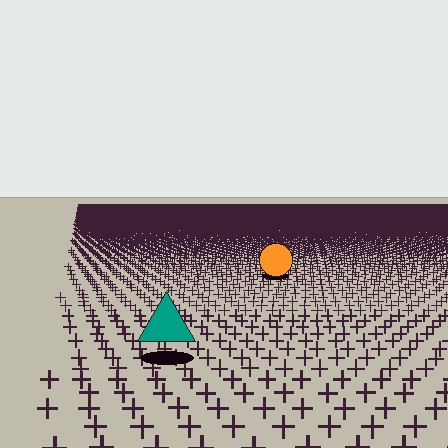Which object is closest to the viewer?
The teal triangle is closest. The texture marks near it are larger and more spread out.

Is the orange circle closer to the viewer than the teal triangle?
No. The teal triangle is closer — you can tell from the texture gradient: the ground texture is coarser near it.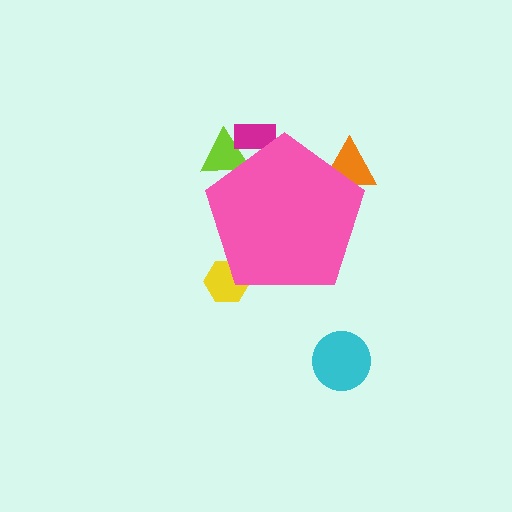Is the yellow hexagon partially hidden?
Yes, the yellow hexagon is partially hidden behind the pink pentagon.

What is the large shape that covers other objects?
A pink pentagon.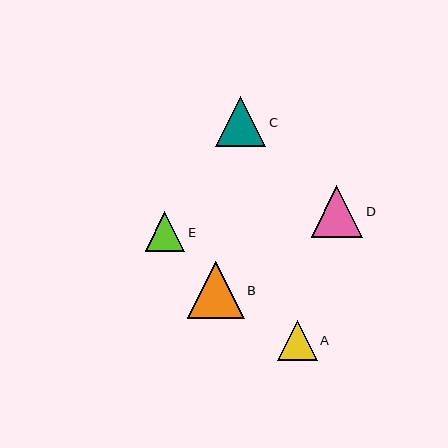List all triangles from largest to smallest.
From largest to smallest: B, D, C, A, E.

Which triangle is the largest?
Triangle B is the largest with a size of approximately 57 pixels.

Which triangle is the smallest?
Triangle E is the smallest with a size of approximately 40 pixels.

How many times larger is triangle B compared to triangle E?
Triangle B is approximately 1.4 times the size of triangle E.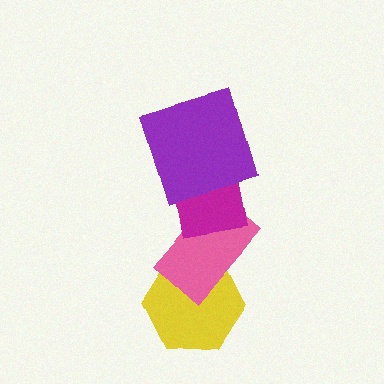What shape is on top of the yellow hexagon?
The pink rectangle is on top of the yellow hexagon.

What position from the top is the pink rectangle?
The pink rectangle is 3rd from the top.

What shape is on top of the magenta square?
The purple square is on top of the magenta square.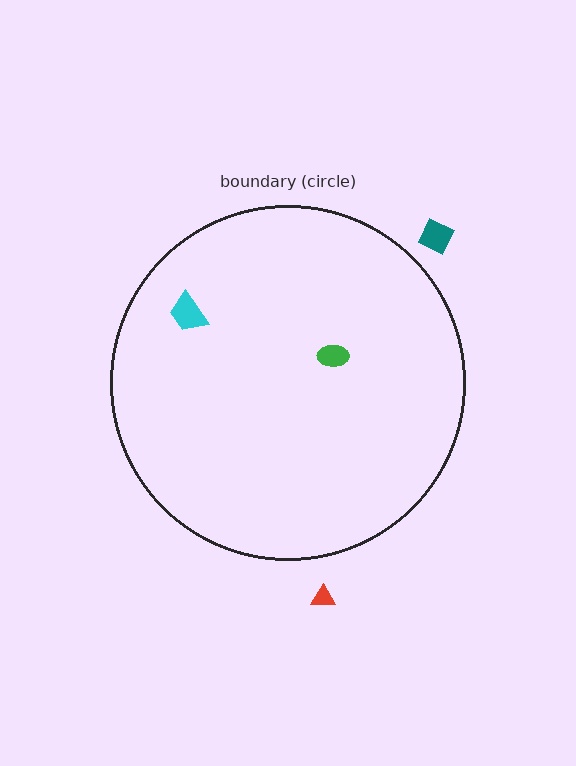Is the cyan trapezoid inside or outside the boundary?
Inside.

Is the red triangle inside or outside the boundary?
Outside.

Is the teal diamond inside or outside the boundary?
Outside.